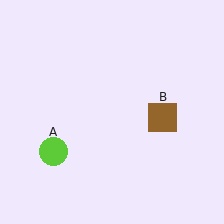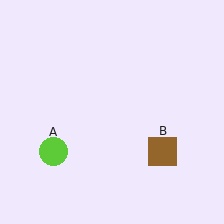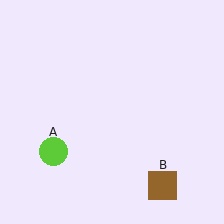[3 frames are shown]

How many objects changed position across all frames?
1 object changed position: brown square (object B).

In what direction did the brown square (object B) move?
The brown square (object B) moved down.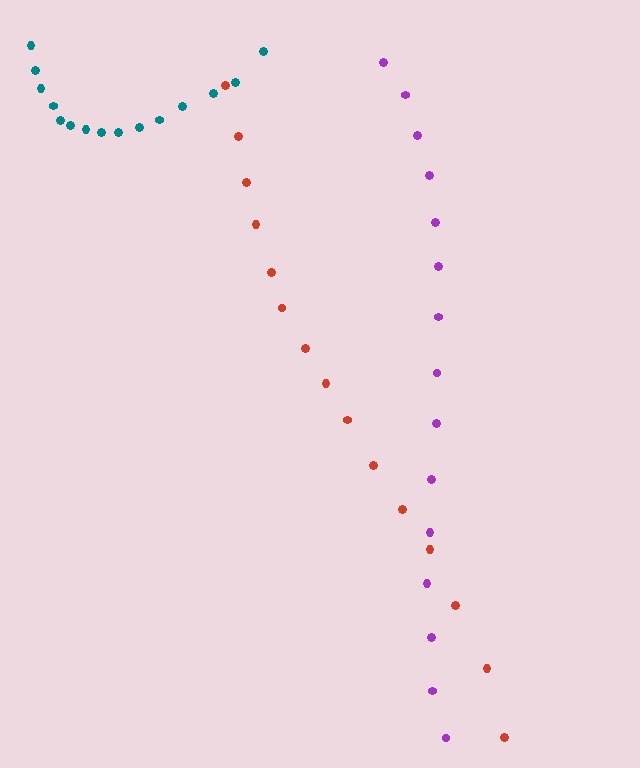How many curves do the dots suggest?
There are 3 distinct paths.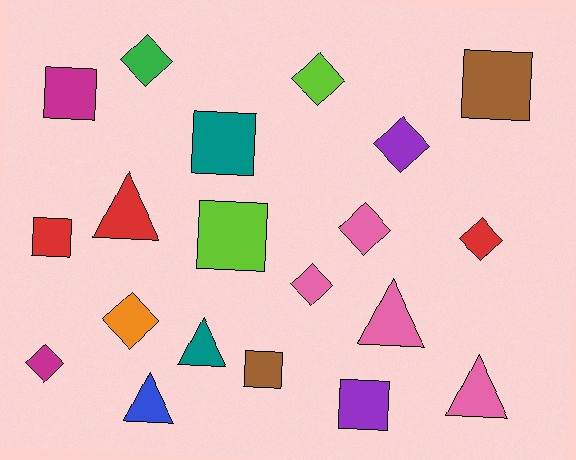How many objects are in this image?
There are 20 objects.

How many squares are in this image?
There are 7 squares.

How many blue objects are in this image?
There is 1 blue object.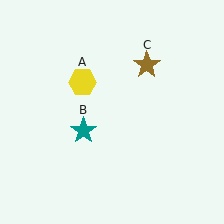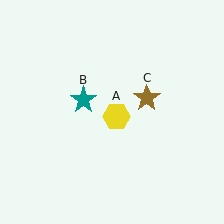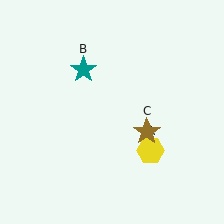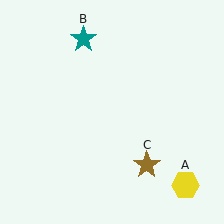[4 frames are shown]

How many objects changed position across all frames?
3 objects changed position: yellow hexagon (object A), teal star (object B), brown star (object C).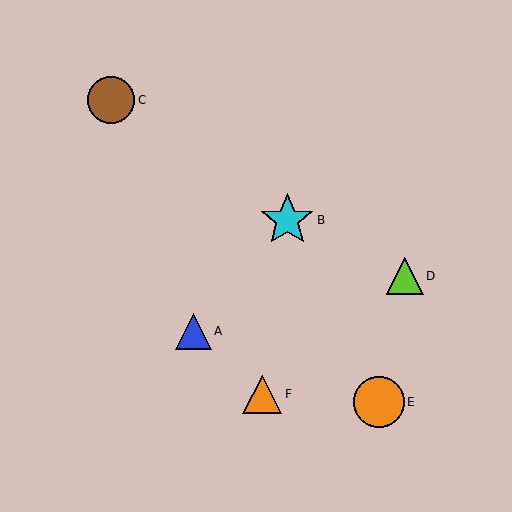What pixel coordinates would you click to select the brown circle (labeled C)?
Click at (111, 100) to select the brown circle C.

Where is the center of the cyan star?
The center of the cyan star is at (287, 220).